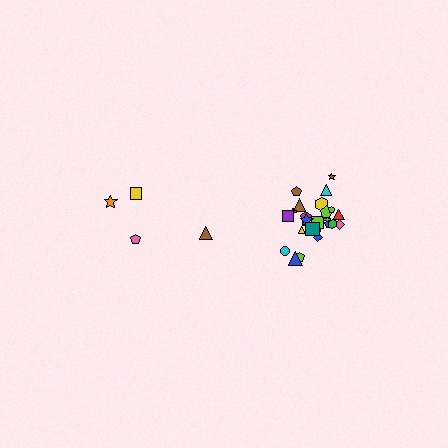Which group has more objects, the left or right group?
The right group.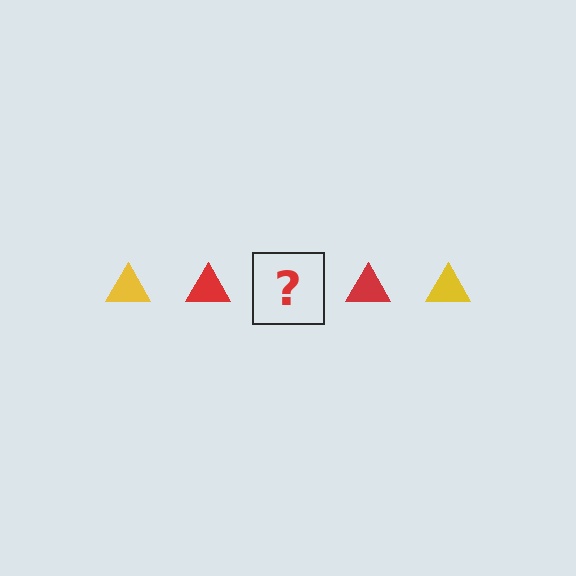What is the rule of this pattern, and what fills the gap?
The rule is that the pattern cycles through yellow, red triangles. The gap should be filled with a yellow triangle.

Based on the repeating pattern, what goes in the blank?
The blank should be a yellow triangle.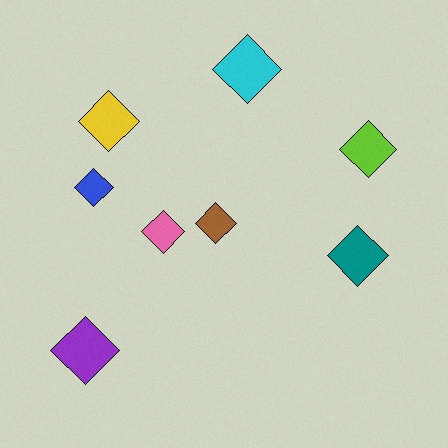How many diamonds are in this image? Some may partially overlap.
There are 8 diamonds.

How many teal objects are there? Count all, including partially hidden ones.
There is 1 teal object.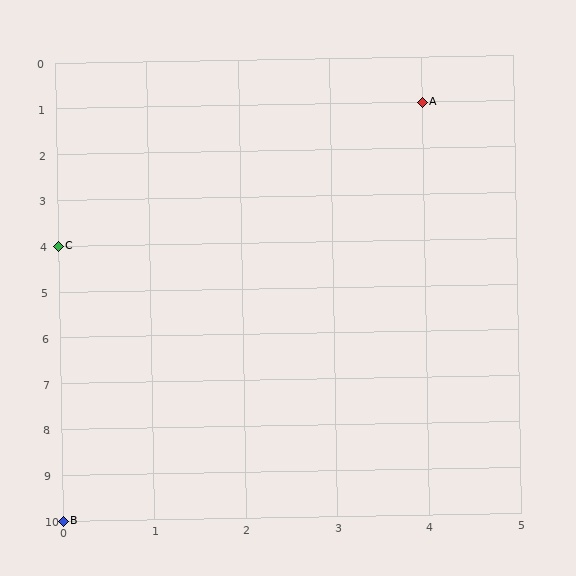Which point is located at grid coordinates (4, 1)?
Point A is at (4, 1).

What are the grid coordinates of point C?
Point C is at grid coordinates (0, 4).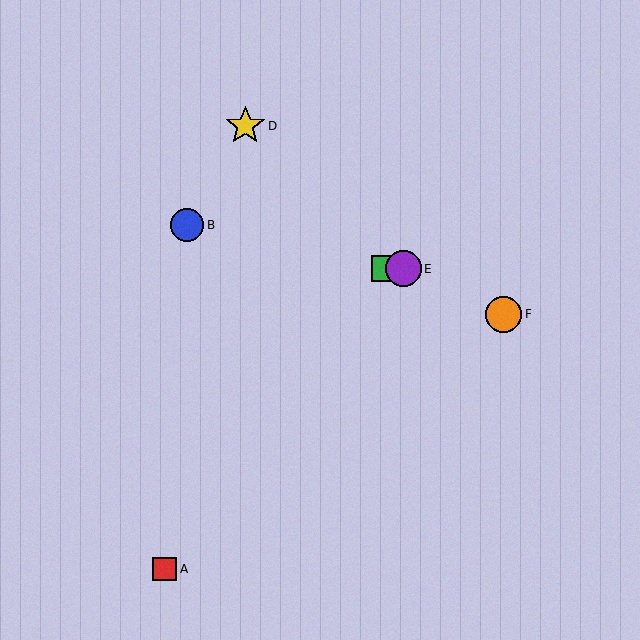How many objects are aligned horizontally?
2 objects (C, E) are aligned horizontally.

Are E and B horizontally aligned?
No, E is at y≈269 and B is at y≈225.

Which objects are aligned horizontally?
Objects C, E are aligned horizontally.